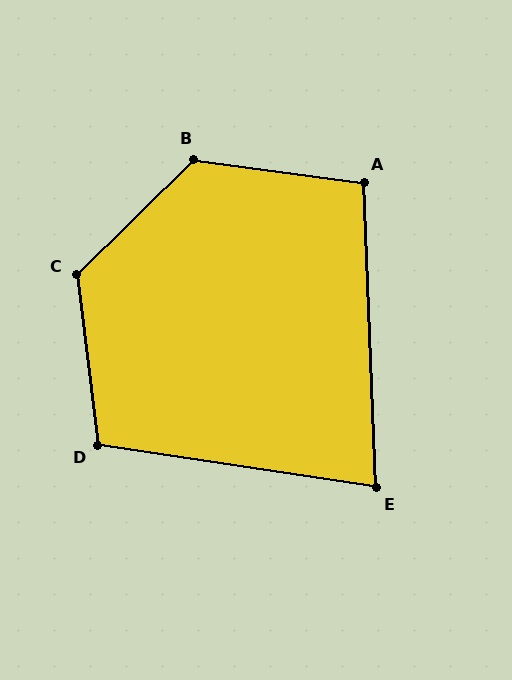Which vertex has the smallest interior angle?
E, at approximately 79 degrees.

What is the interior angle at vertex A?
Approximately 100 degrees (obtuse).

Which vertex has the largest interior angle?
B, at approximately 128 degrees.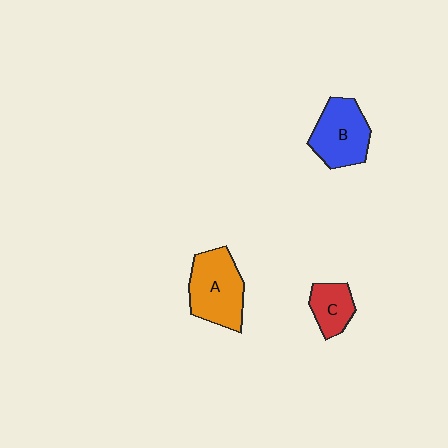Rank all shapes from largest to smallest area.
From largest to smallest: A (orange), B (blue), C (red).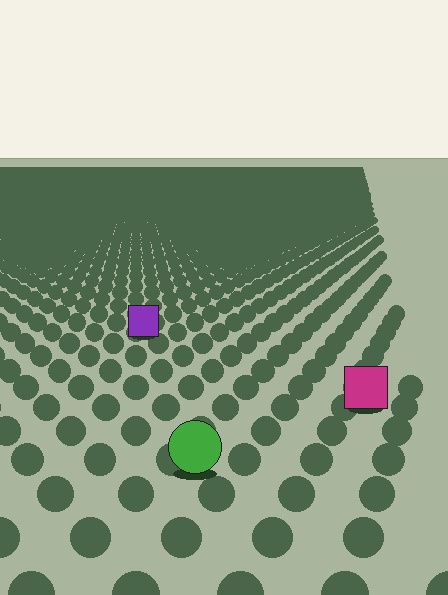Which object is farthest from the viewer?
The purple square is farthest from the viewer. It appears smaller and the ground texture around it is denser.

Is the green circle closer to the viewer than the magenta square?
Yes. The green circle is closer — you can tell from the texture gradient: the ground texture is coarser near it.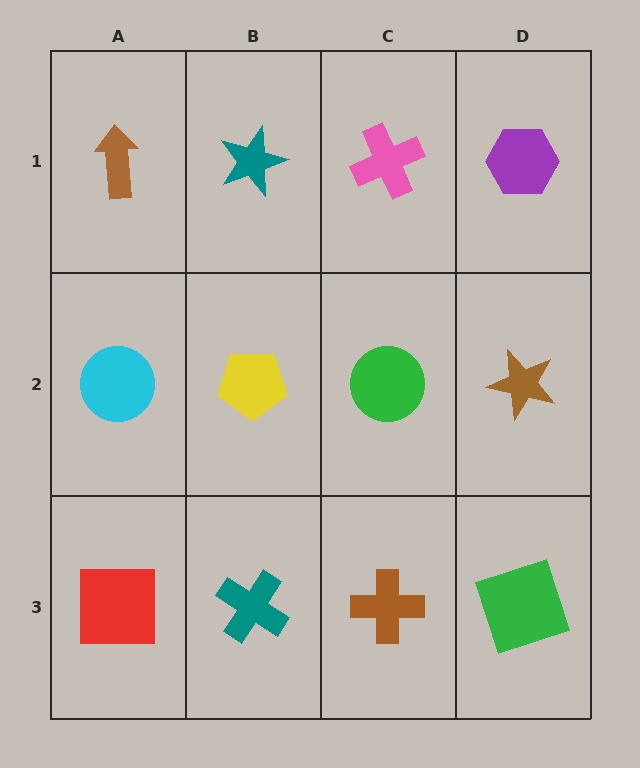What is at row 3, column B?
A teal cross.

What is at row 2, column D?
A brown star.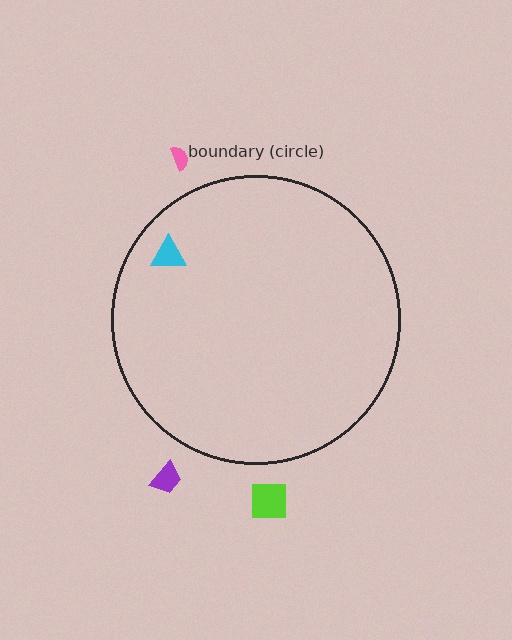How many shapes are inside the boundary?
1 inside, 3 outside.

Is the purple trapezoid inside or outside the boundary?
Outside.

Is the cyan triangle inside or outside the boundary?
Inside.